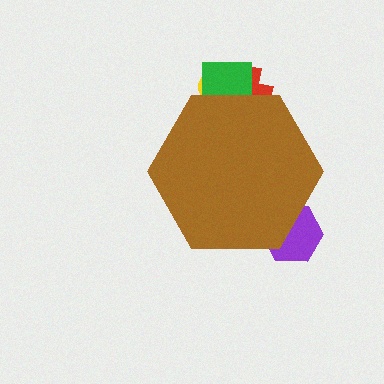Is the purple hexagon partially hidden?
Yes, the purple hexagon is partially hidden behind the brown hexagon.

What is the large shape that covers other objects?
A brown hexagon.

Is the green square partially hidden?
Yes, the green square is partially hidden behind the brown hexagon.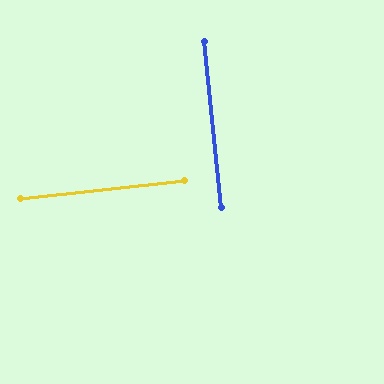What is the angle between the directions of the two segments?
Approximately 90 degrees.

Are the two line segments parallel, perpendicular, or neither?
Perpendicular — they meet at approximately 90°.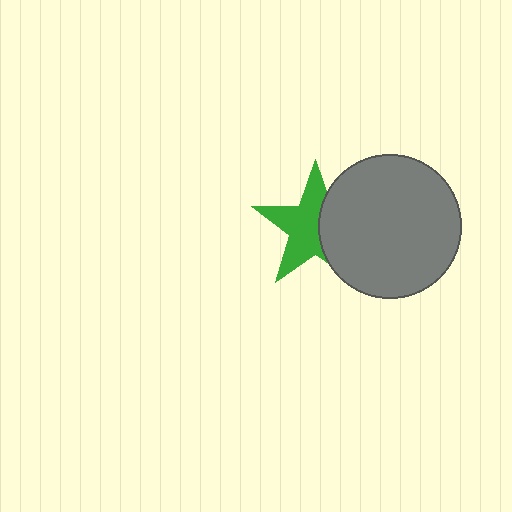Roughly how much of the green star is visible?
About half of it is visible (roughly 59%).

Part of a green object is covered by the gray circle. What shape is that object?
It is a star.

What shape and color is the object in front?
The object in front is a gray circle.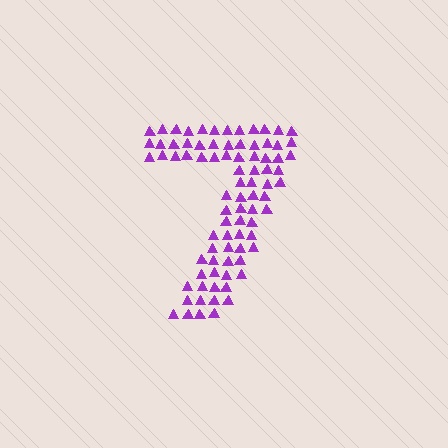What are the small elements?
The small elements are triangles.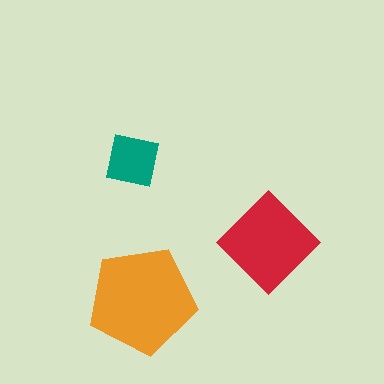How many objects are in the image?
There are 3 objects in the image.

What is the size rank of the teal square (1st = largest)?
3rd.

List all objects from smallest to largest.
The teal square, the red diamond, the orange pentagon.